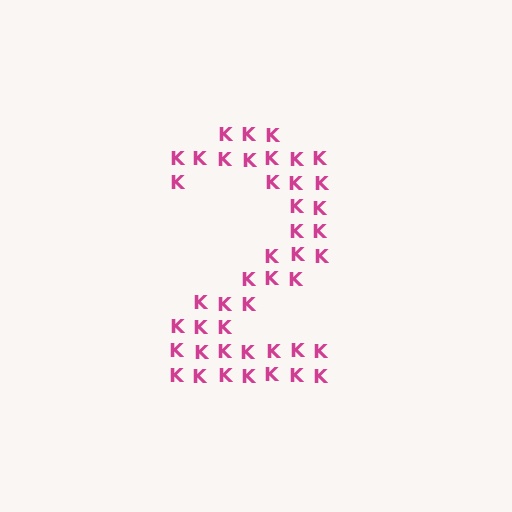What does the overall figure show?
The overall figure shows the digit 2.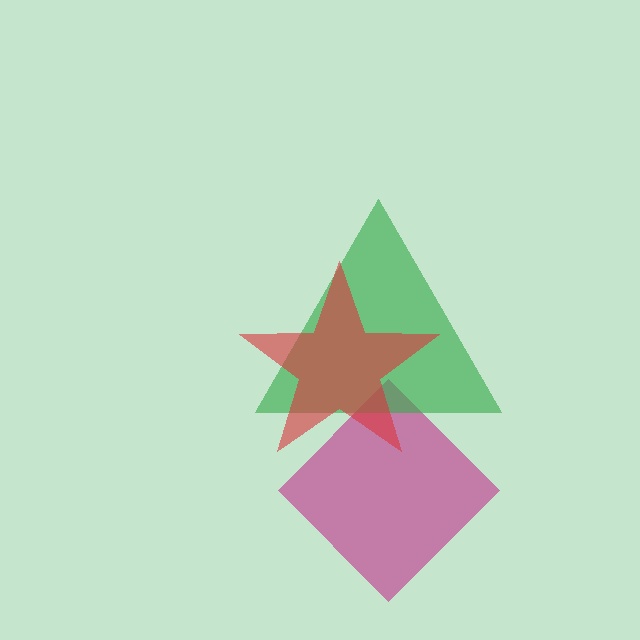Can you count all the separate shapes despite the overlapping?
Yes, there are 3 separate shapes.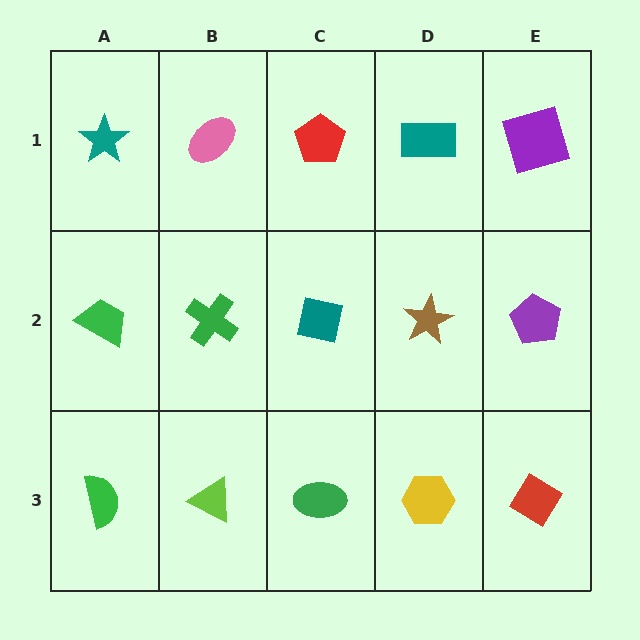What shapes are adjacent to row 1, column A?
A green trapezoid (row 2, column A), a pink ellipse (row 1, column B).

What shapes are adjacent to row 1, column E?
A purple pentagon (row 2, column E), a teal rectangle (row 1, column D).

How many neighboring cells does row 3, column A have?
2.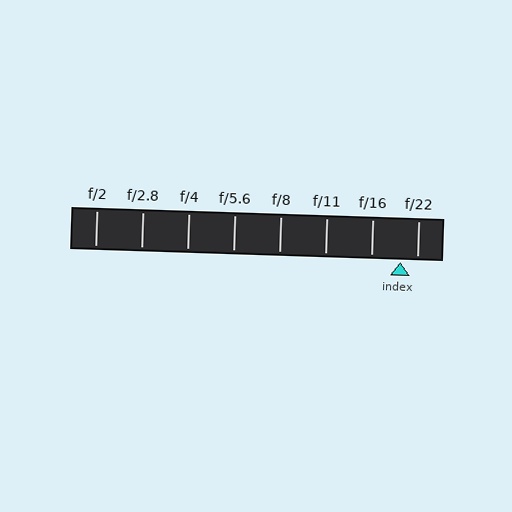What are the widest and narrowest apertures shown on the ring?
The widest aperture shown is f/2 and the narrowest is f/22.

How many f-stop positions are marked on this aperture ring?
There are 8 f-stop positions marked.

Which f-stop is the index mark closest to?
The index mark is closest to f/22.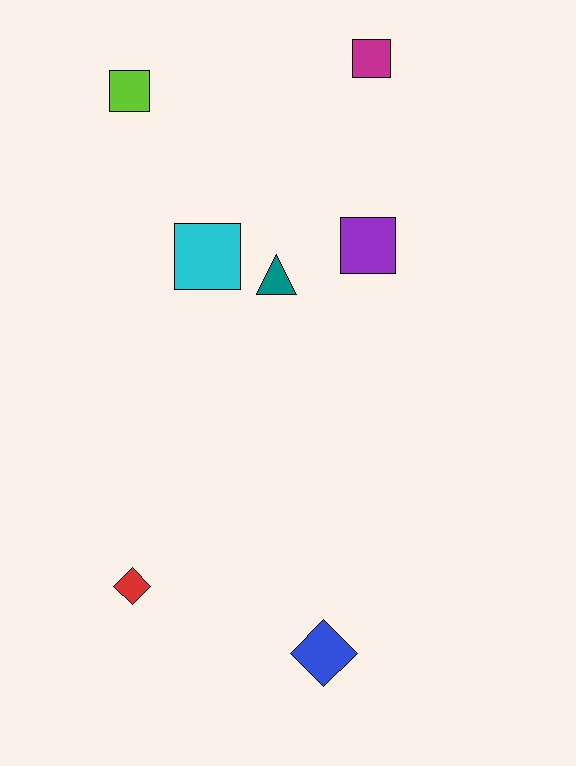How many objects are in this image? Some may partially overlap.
There are 7 objects.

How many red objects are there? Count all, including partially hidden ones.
There is 1 red object.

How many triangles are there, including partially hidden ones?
There is 1 triangle.